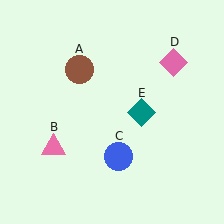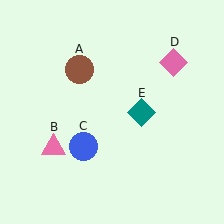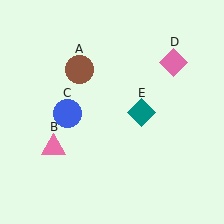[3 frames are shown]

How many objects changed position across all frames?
1 object changed position: blue circle (object C).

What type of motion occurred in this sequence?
The blue circle (object C) rotated clockwise around the center of the scene.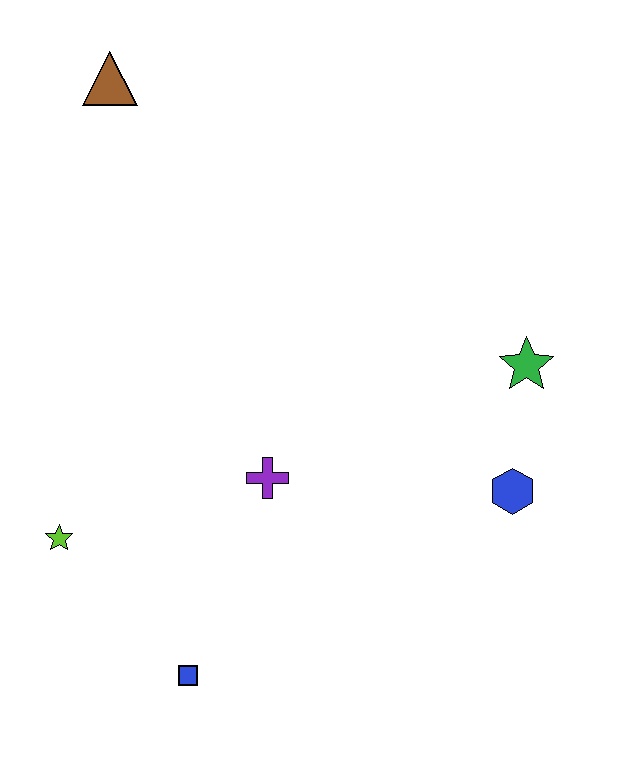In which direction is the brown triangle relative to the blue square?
The brown triangle is above the blue square.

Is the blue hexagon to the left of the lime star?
No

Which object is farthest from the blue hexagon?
The brown triangle is farthest from the blue hexagon.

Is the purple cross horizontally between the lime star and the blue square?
No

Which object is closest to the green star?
The blue hexagon is closest to the green star.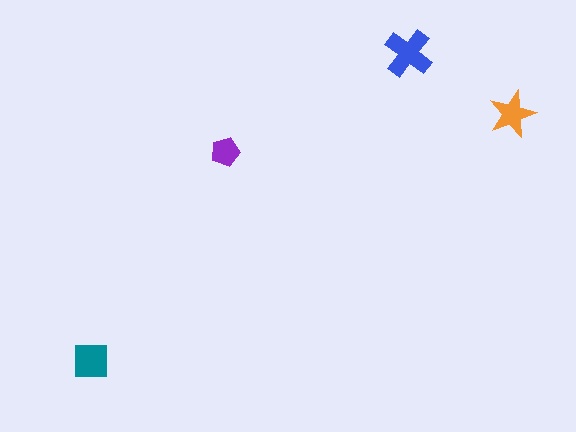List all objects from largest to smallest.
The blue cross, the teal square, the orange star, the purple pentagon.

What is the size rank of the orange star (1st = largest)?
3rd.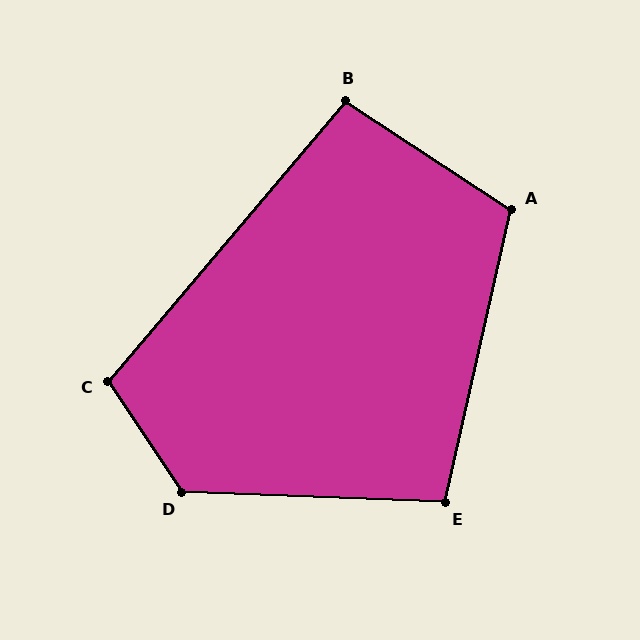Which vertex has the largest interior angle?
D, at approximately 126 degrees.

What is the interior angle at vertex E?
Approximately 101 degrees (obtuse).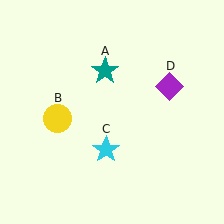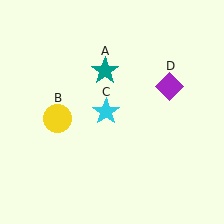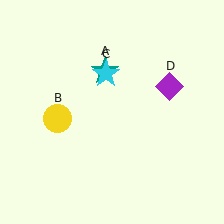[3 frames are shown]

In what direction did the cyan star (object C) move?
The cyan star (object C) moved up.